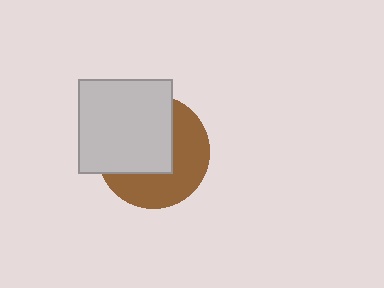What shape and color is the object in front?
The object in front is a light gray square.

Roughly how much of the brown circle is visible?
About half of it is visible (roughly 48%).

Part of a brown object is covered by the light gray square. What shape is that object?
It is a circle.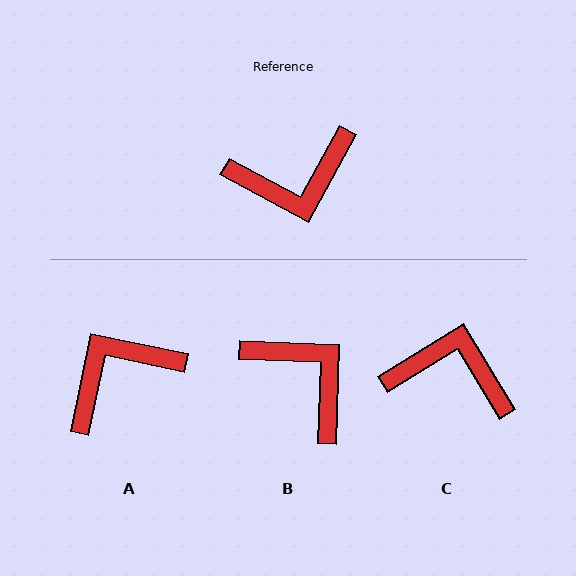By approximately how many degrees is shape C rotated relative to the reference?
Approximately 150 degrees counter-clockwise.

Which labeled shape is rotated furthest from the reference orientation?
A, about 163 degrees away.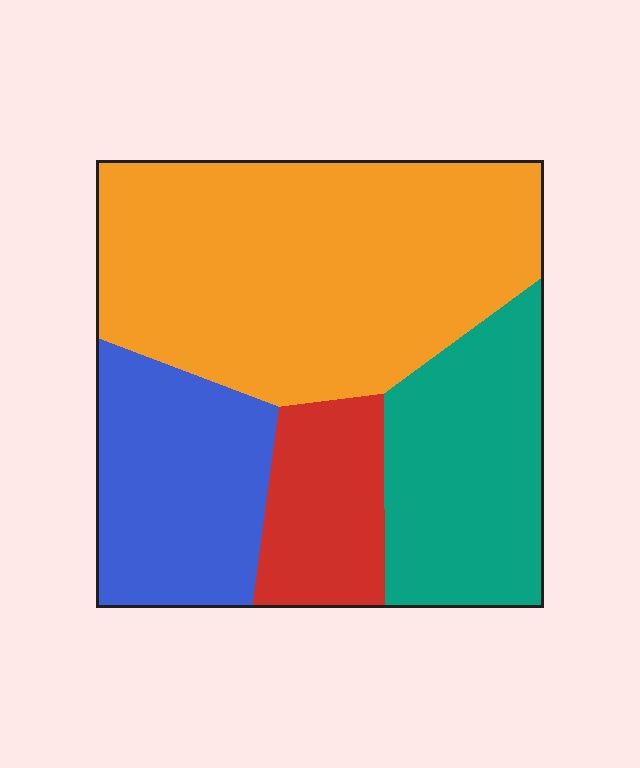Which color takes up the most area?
Orange, at roughly 45%.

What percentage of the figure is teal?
Teal takes up about one fifth (1/5) of the figure.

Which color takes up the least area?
Red, at roughly 10%.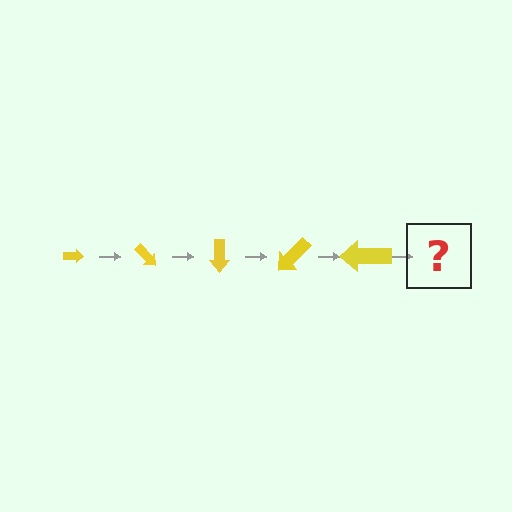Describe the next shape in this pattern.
It should be an arrow, larger than the previous one and rotated 225 degrees from the start.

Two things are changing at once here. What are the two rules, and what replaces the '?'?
The two rules are that the arrow grows larger each step and it rotates 45 degrees each step. The '?' should be an arrow, larger than the previous one and rotated 225 degrees from the start.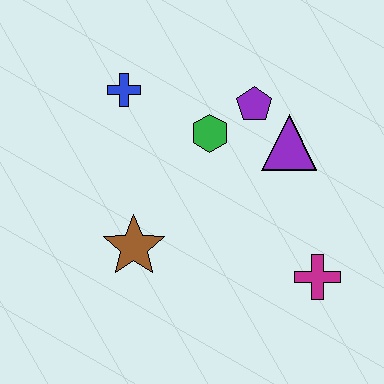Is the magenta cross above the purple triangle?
No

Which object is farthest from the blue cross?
The magenta cross is farthest from the blue cross.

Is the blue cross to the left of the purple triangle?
Yes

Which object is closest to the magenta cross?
The purple triangle is closest to the magenta cross.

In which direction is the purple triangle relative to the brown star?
The purple triangle is to the right of the brown star.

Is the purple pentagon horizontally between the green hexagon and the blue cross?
No